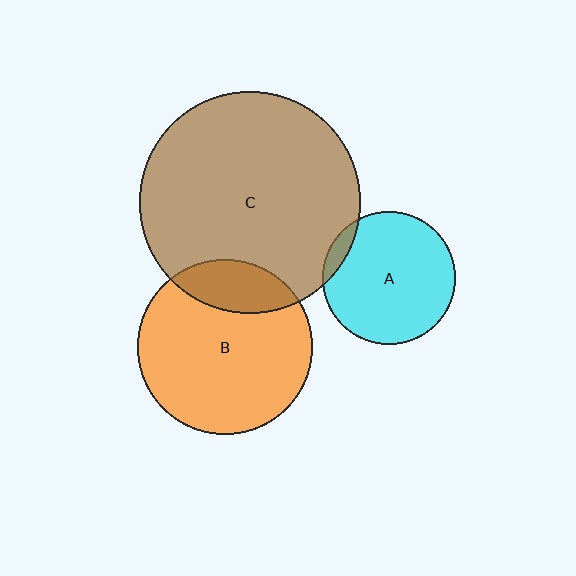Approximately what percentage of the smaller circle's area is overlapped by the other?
Approximately 20%.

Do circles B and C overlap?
Yes.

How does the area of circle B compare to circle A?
Approximately 1.7 times.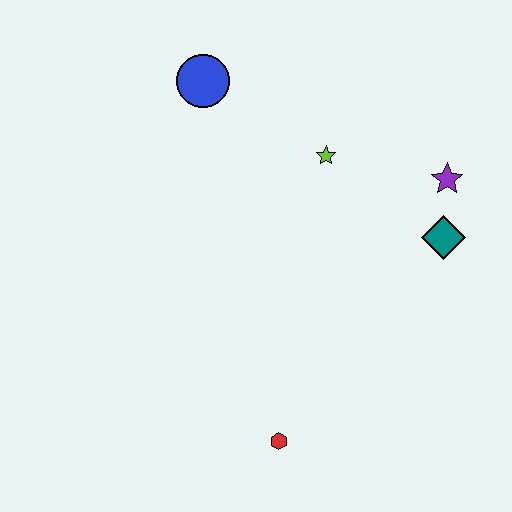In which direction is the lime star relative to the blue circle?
The lime star is to the right of the blue circle.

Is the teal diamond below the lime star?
Yes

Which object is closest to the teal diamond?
The purple star is closest to the teal diamond.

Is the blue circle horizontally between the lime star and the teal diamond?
No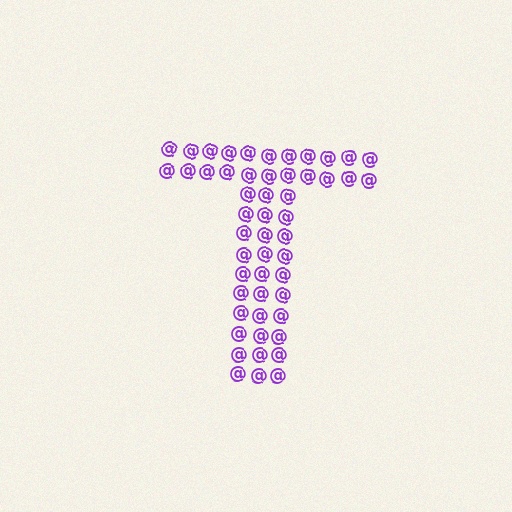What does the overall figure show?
The overall figure shows the letter T.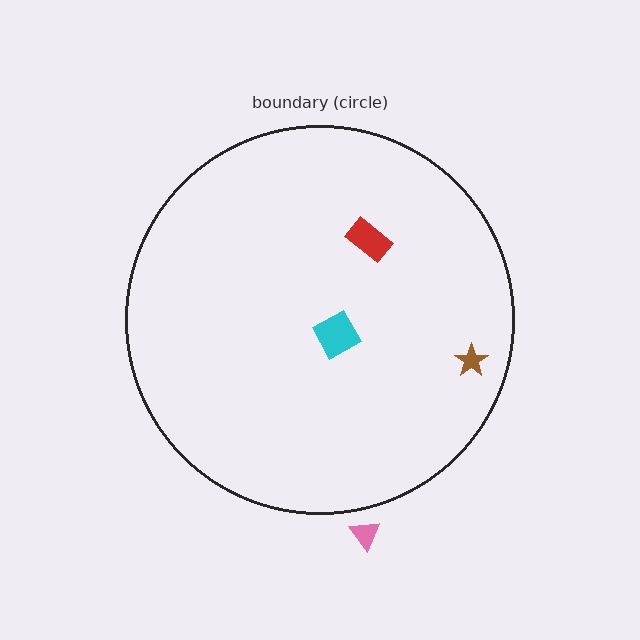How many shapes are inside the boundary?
3 inside, 1 outside.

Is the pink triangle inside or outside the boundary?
Outside.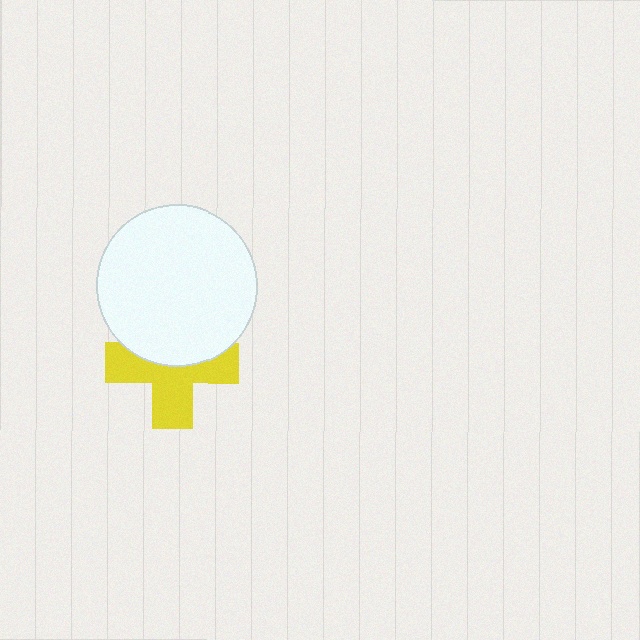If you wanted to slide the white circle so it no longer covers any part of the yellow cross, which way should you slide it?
Slide it up — that is the most direct way to separate the two shapes.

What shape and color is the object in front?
The object in front is a white circle.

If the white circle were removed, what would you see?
You would see the complete yellow cross.